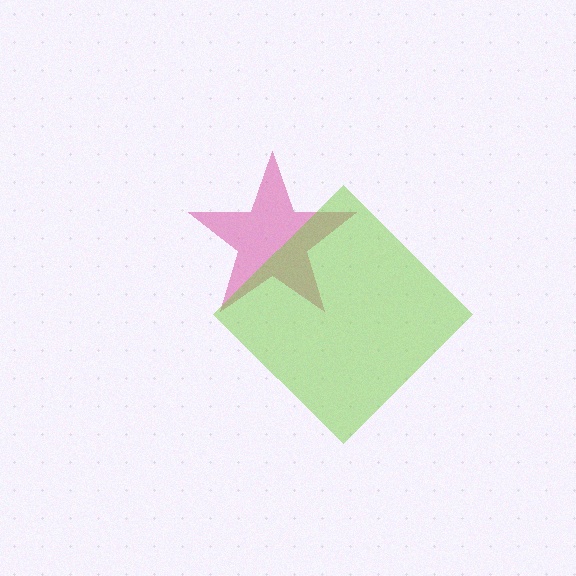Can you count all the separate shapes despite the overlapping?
Yes, there are 2 separate shapes.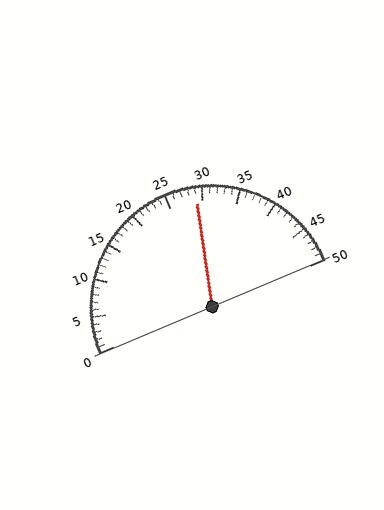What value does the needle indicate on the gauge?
The needle indicates approximately 29.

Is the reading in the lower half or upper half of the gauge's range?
The reading is in the upper half of the range (0 to 50).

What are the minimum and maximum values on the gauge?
The gauge ranges from 0 to 50.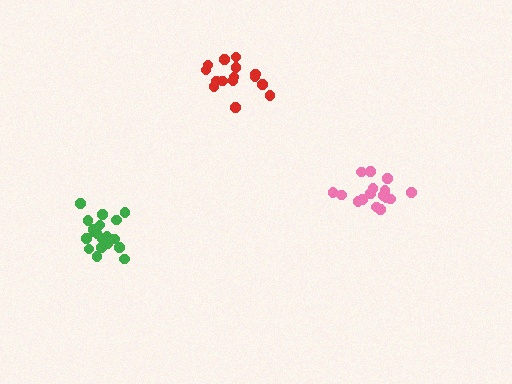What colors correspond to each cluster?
The clusters are colored: pink, green, red.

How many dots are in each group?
Group 1: 16 dots, Group 2: 20 dots, Group 3: 15 dots (51 total).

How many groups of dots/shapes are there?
There are 3 groups.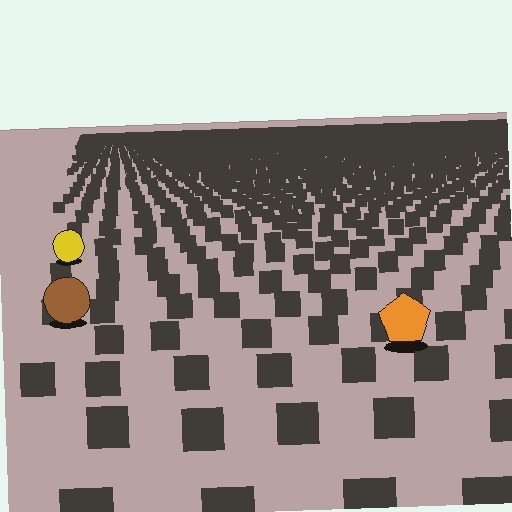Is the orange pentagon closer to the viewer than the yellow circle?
Yes. The orange pentagon is closer — you can tell from the texture gradient: the ground texture is coarser near it.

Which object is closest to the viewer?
The orange pentagon is closest. The texture marks near it are larger and more spread out.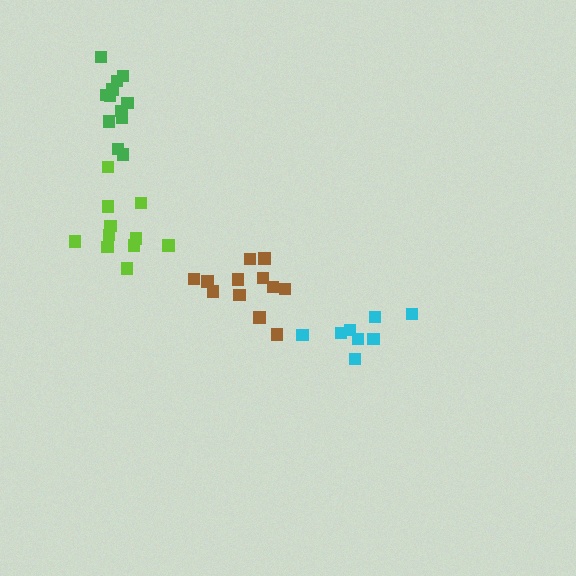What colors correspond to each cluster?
The clusters are colored: cyan, lime, green, brown.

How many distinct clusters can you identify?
There are 4 distinct clusters.